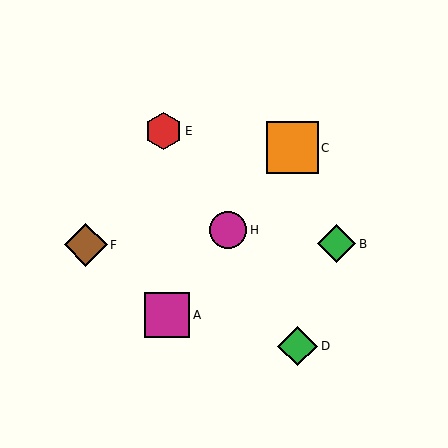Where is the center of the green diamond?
The center of the green diamond is at (337, 244).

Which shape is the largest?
The orange square (labeled C) is the largest.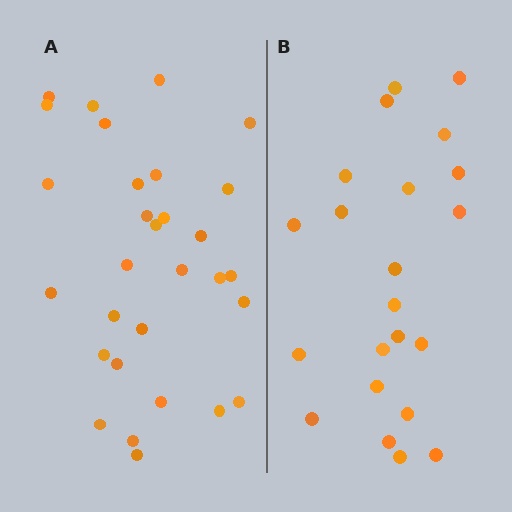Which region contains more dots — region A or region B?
Region A (the left region) has more dots.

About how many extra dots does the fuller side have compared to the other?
Region A has roughly 8 or so more dots than region B.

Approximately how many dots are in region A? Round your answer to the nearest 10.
About 30 dots.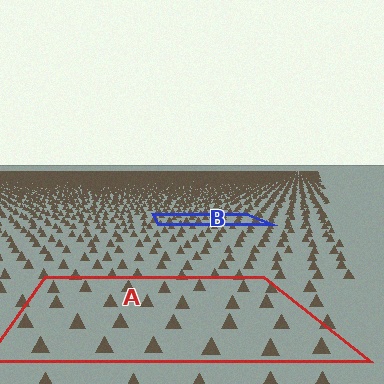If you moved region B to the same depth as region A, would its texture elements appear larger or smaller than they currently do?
They would appear larger. At a closer depth, the same texture elements are projected at a bigger on-screen size.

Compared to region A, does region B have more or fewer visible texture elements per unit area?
Region B has more texture elements per unit area — they are packed more densely because it is farther away.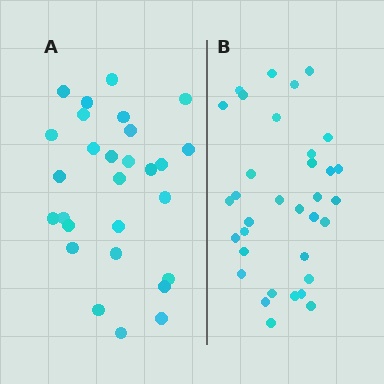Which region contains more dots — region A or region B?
Region B (the right region) has more dots.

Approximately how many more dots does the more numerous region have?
Region B has about 6 more dots than region A.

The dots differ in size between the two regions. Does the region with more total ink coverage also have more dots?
No. Region A has more total ink coverage because its dots are larger, but region B actually contains more individual dots. Total area can be misleading — the number of items is what matters here.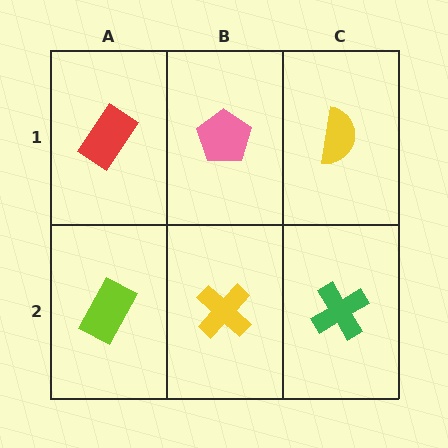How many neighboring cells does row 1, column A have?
2.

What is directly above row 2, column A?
A red rectangle.